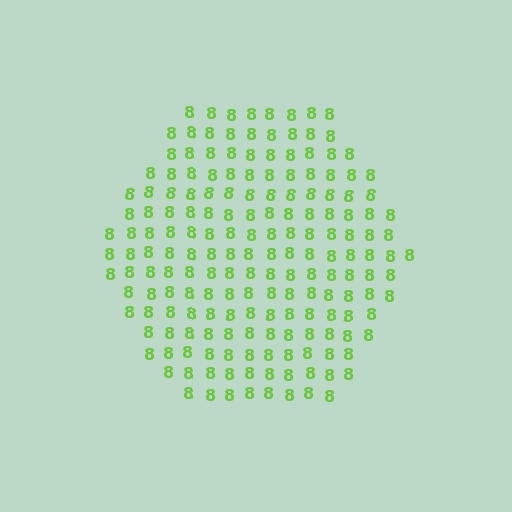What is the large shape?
The large shape is a hexagon.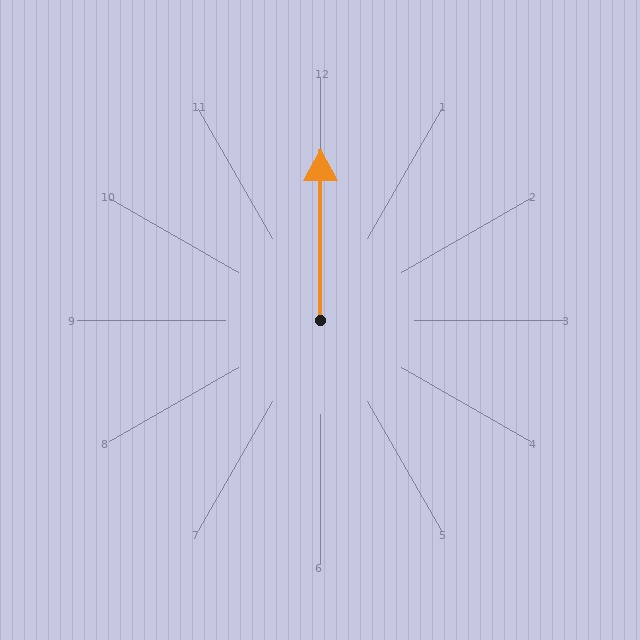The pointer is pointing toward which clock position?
Roughly 12 o'clock.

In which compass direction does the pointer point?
North.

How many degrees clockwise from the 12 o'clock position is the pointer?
Approximately 0 degrees.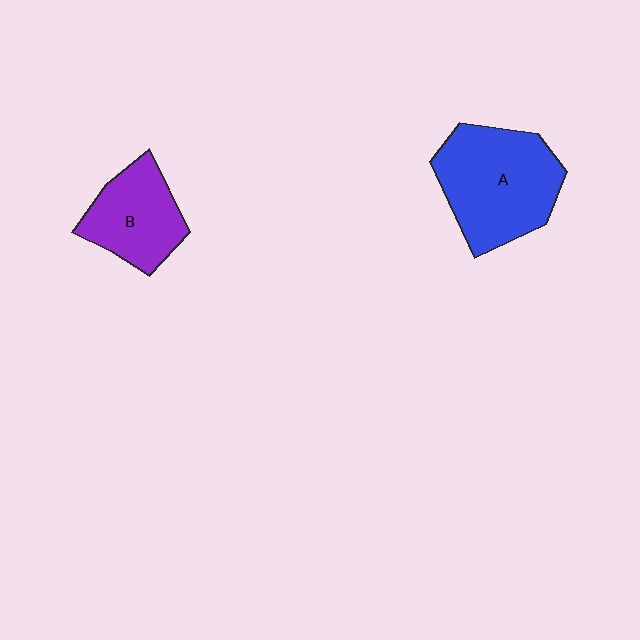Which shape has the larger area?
Shape A (blue).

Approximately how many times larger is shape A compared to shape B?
Approximately 1.5 times.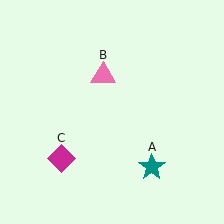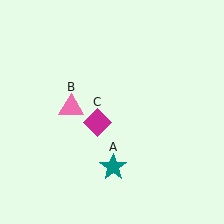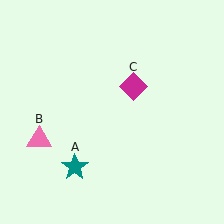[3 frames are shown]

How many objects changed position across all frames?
3 objects changed position: teal star (object A), pink triangle (object B), magenta diamond (object C).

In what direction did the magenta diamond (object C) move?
The magenta diamond (object C) moved up and to the right.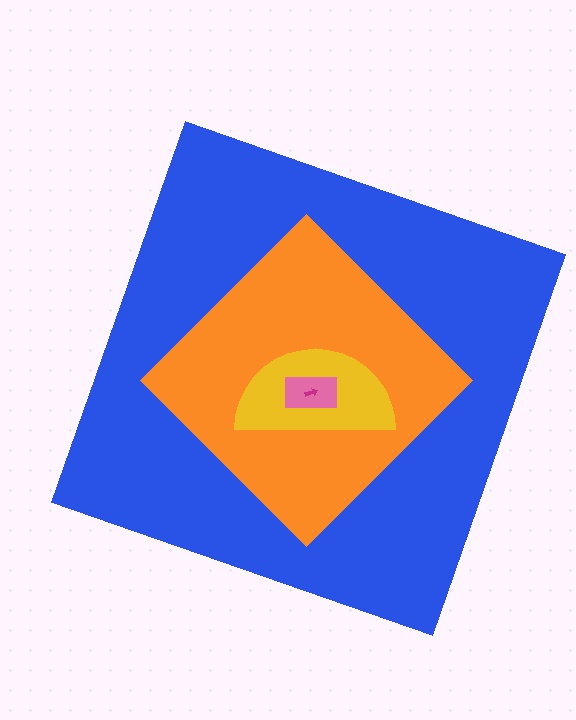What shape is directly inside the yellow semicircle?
The pink rectangle.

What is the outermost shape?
The blue square.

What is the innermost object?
The magenta arrow.